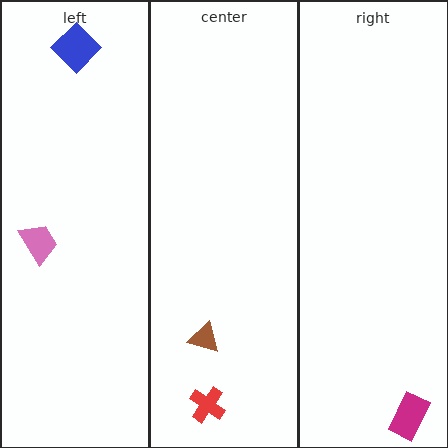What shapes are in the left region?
The pink trapezoid, the blue diamond.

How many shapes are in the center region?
2.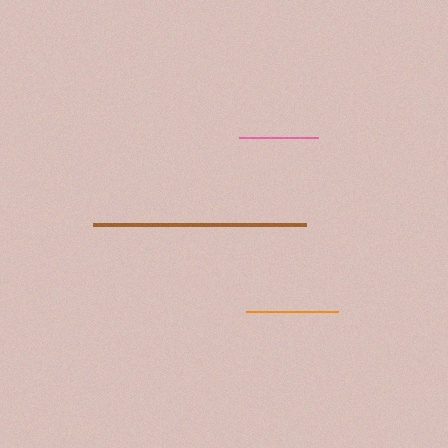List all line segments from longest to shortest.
From longest to shortest: brown, orange, pink.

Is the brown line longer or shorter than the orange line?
The brown line is longer than the orange line.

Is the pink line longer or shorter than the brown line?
The brown line is longer than the pink line.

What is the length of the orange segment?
The orange segment is approximately 93 pixels long.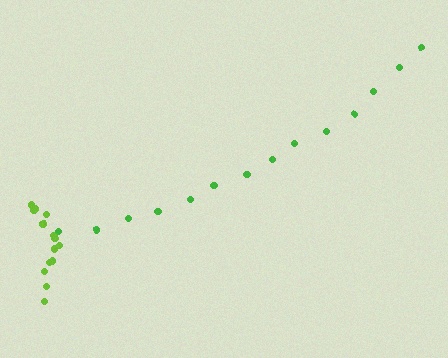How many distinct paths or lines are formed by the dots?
There are 2 distinct paths.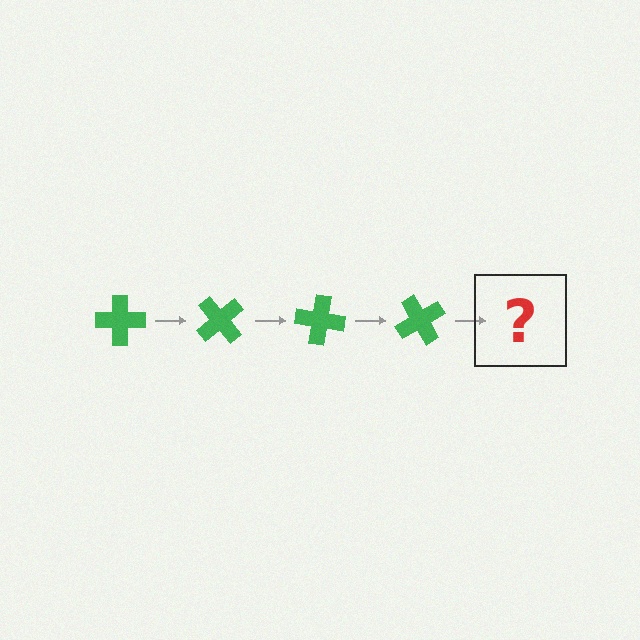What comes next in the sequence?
The next element should be a green cross rotated 200 degrees.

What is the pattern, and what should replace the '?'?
The pattern is that the cross rotates 50 degrees each step. The '?' should be a green cross rotated 200 degrees.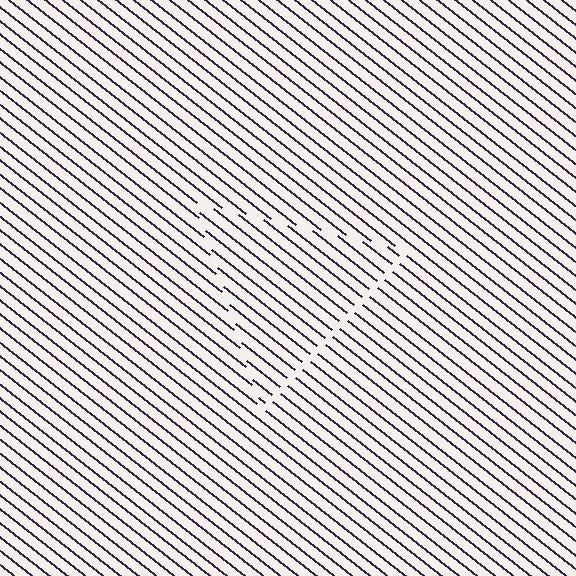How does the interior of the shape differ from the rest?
The interior of the shape contains the same grating, shifted by half a period — the contour is defined by the phase discontinuity where line-ends from the inner and outer gratings abut.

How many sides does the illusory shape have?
3 sides — the line-ends trace a triangle.